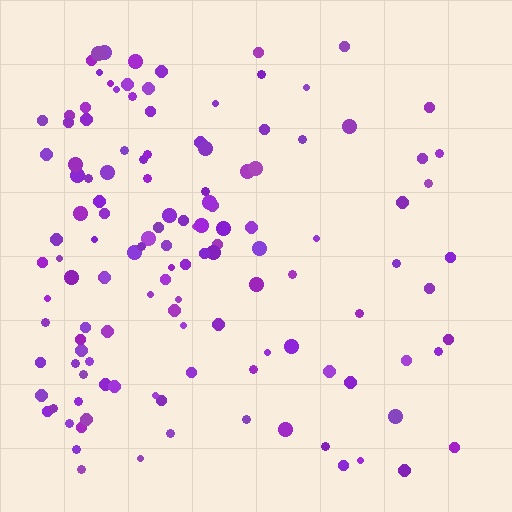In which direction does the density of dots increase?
From right to left, with the left side densest.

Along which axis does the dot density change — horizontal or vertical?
Horizontal.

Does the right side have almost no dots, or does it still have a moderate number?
Still a moderate number, just noticeably fewer than the left.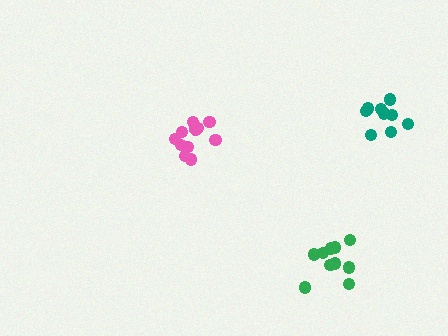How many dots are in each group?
Group 1: 10 dots, Group 2: 12 dots, Group 3: 9 dots (31 total).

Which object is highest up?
The teal cluster is topmost.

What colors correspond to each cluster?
The clusters are colored: green, pink, teal.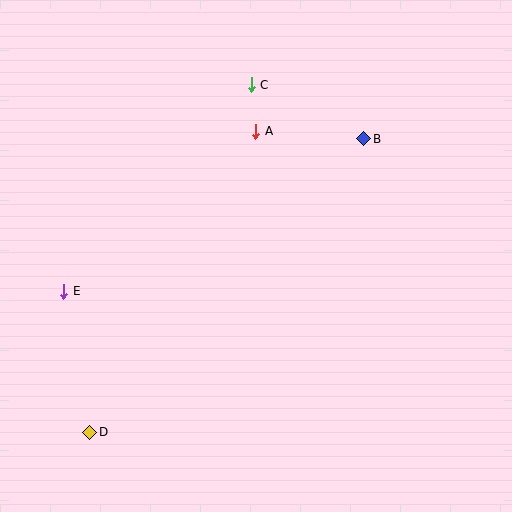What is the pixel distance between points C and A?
The distance between C and A is 47 pixels.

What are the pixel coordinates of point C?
Point C is at (251, 85).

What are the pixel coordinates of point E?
Point E is at (64, 291).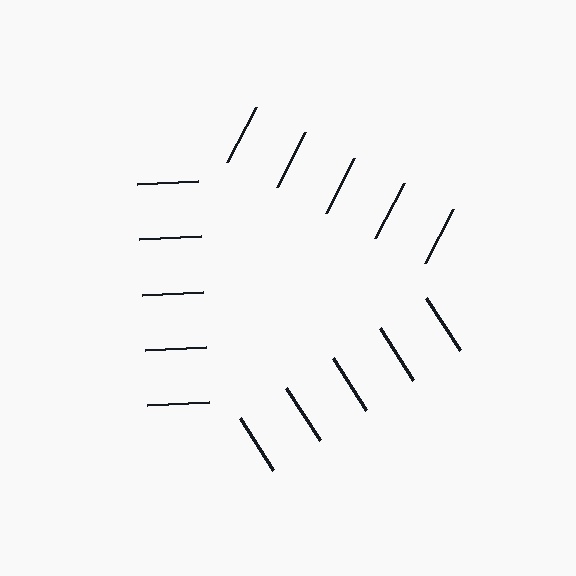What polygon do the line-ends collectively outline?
An illusory triangle — the line segments terminate on its edges but no continuous stroke is drawn.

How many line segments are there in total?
15 — 5 along each of the 3 edges.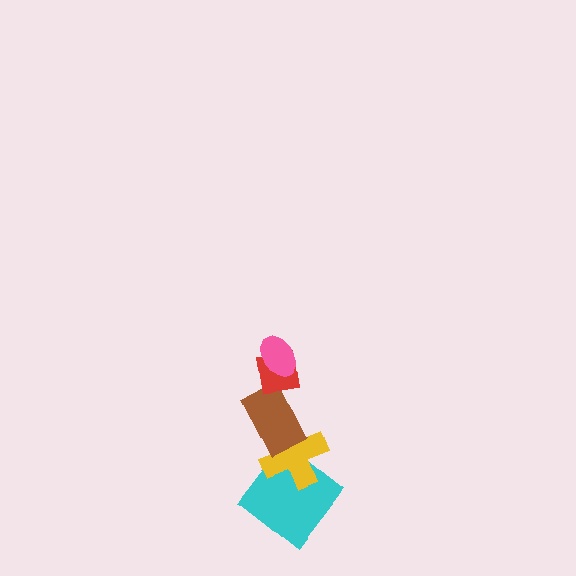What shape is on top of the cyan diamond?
The yellow cross is on top of the cyan diamond.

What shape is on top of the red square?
The pink ellipse is on top of the red square.